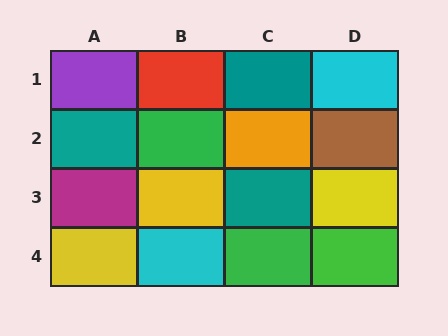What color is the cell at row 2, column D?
Brown.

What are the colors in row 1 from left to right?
Purple, red, teal, cyan.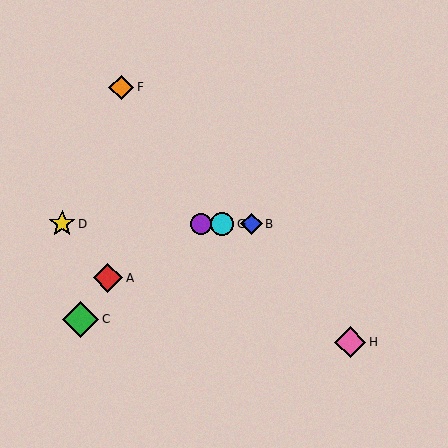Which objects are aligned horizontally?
Objects B, D, E, G are aligned horizontally.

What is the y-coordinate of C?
Object C is at y≈319.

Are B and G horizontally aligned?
Yes, both are at y≈224.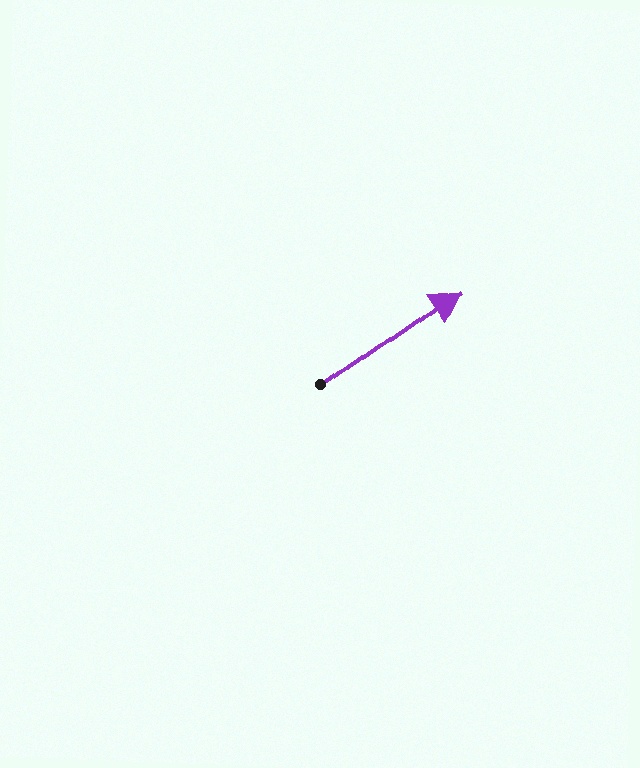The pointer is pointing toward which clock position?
Roughly 2 o'clock.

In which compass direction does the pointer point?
Northeast.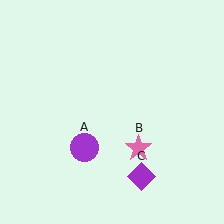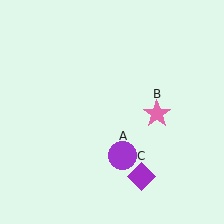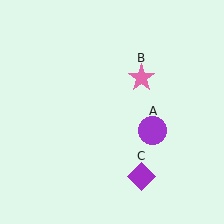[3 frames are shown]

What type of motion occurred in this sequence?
The purple circle (object A), pink star (object B) rotated counterclockwise around the center of the scene.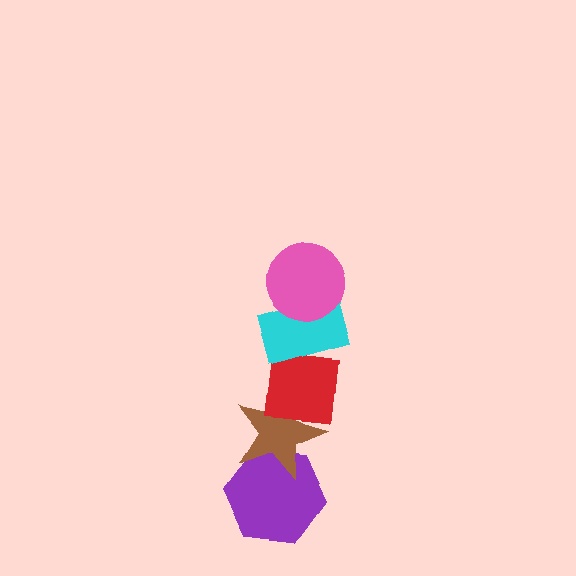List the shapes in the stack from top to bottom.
From top to bottom: the pink circle, the cyan rectangle, the red square, the brown star, the purple hexagon.